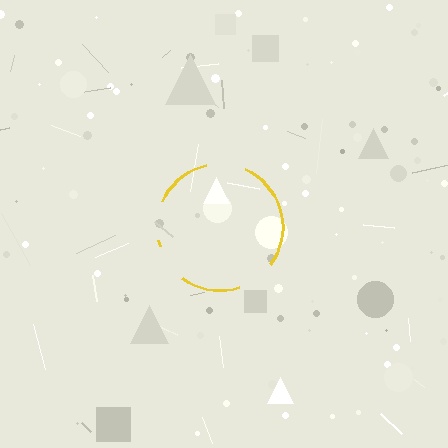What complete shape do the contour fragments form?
The contour fragments form a circle.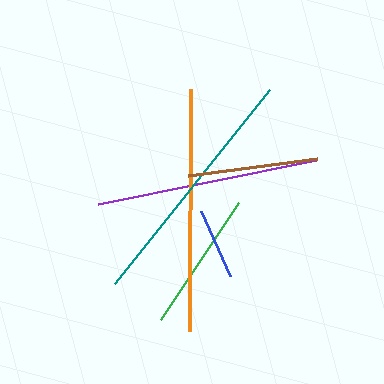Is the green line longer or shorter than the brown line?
The green line is longer than the brown line.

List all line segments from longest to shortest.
From longest to shortest: teal, orange, purple, green, brown, blue.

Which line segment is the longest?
The teal line is the longest at approximately 248 pixels.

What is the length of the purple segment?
The purple segment is approximately 222 pixels long.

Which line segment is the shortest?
The blue line is the shortest at approximately 71 pixels.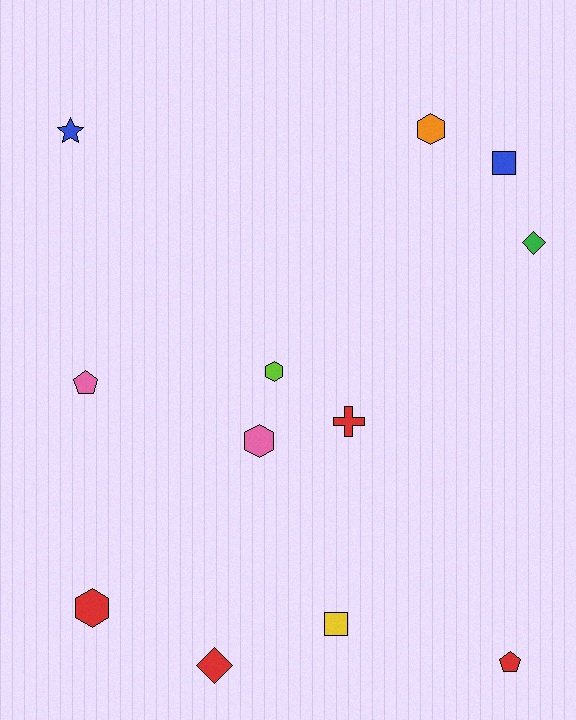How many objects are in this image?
There are 12 objects.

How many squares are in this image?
There are 2 squares.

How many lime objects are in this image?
There is 1 lime object.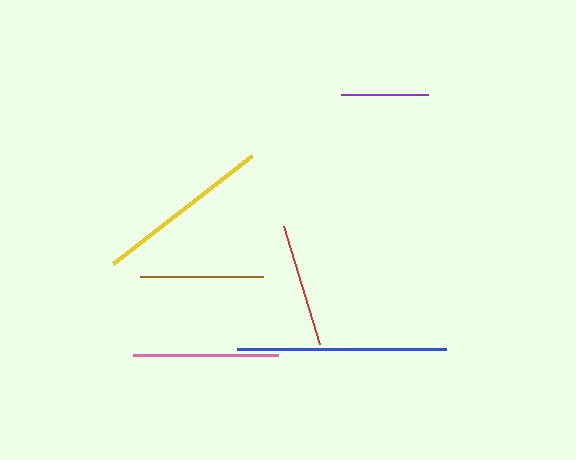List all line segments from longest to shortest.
From longest to shortest: blue, yellow, pink, red, brown, purple.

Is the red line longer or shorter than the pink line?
The pink line is longer than the red line.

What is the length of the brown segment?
The brown segment is approximately 122 pixels long.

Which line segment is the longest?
The blue line is the longest at approximately 208 pixels.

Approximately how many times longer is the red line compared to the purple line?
The red line is approximately 1.4 times the length of the purple line.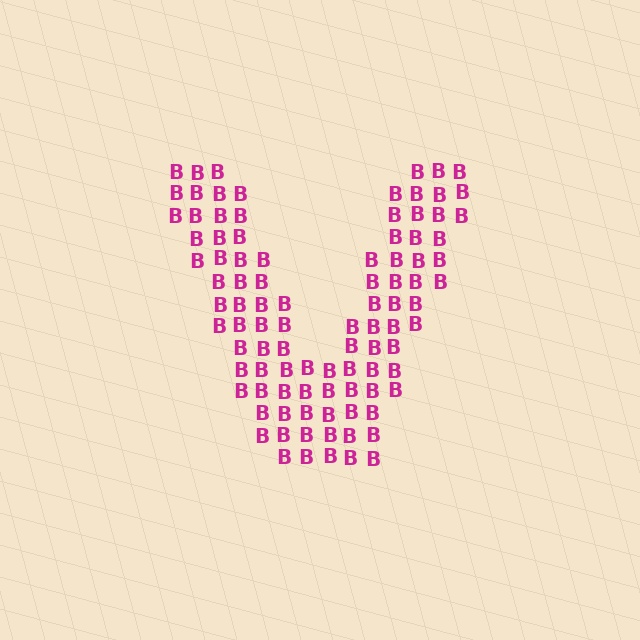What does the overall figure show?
The overall figure shows the letter V.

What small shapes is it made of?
It is made of small letter B's.